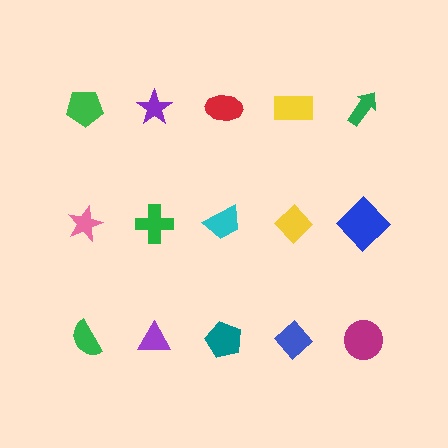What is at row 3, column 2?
A purple triangle.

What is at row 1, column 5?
A green arrow.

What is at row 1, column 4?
A yellow rectangle.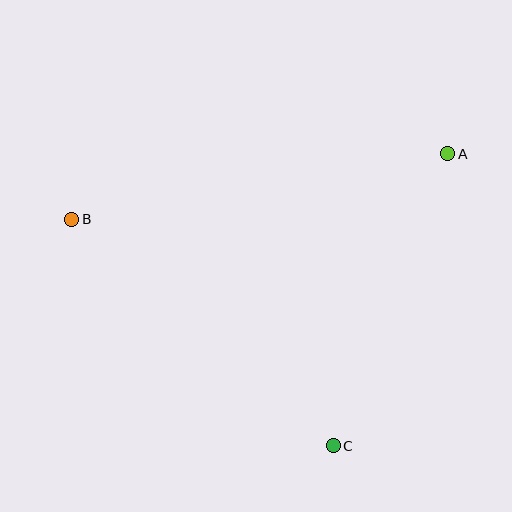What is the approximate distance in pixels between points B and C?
The distance between B and C is approximately 346 pixels.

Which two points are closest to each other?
Points A and C are closest to each other.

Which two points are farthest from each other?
Points A and B are farthest from each other.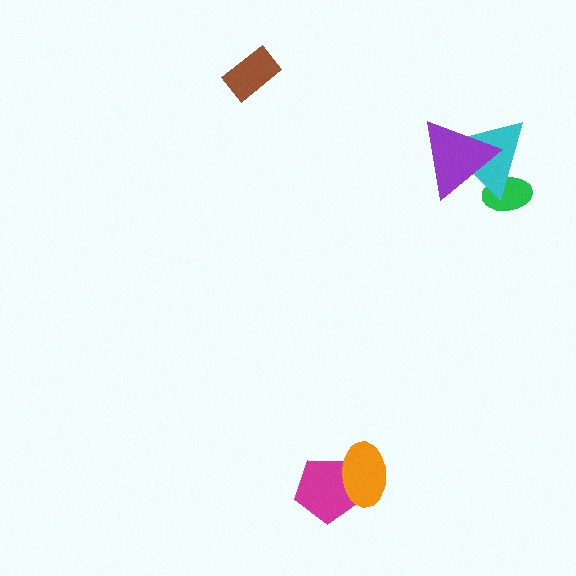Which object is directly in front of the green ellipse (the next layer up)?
The cyan triangle is directly in front of the green ellipse.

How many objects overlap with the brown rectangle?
0 objects overlap with the brown rectangle.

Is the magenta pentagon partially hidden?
Yes, it is partially covered by another shape.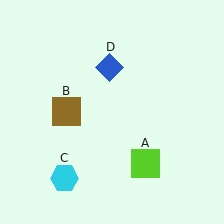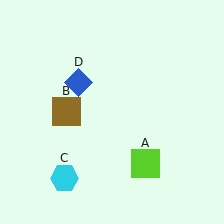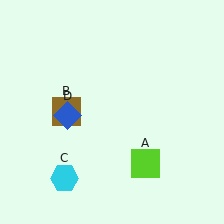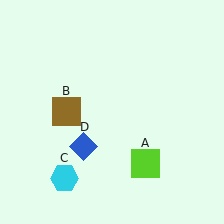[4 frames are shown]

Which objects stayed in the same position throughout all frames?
Lime square (object A) and brown square (object B) and cyan hexagon (object C) remained stationary.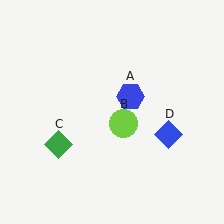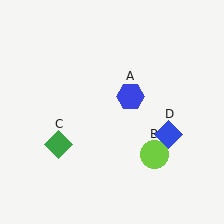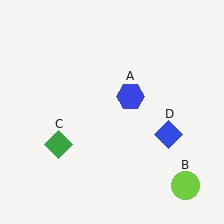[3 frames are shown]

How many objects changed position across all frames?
1 object changed position: lime circle (object B).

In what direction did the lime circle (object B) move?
The lime circle (object B) moved down and to the right.